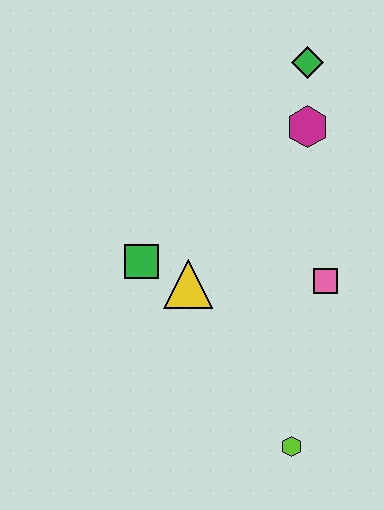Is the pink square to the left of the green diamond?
No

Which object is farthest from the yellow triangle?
The green diamond is farthest from the yellow triangle.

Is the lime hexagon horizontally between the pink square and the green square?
Yes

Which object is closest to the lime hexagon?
The pink square is closest to the lime hexagon.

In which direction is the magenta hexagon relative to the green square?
The magenta hexagon is to the right of the green square.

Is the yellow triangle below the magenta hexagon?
Yes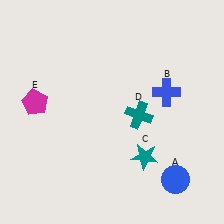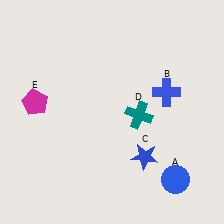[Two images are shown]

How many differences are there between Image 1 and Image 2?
There is 1 difference between the two images.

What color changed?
The star (C) changed from teal in Image 1 to blue in Image 2.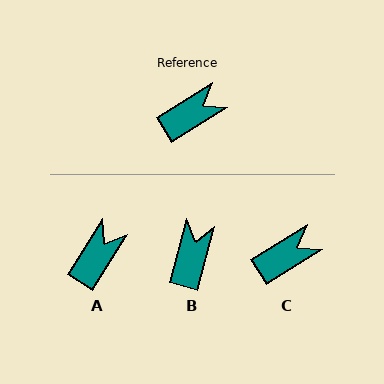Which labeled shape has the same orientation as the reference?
C.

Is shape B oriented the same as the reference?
No, it is off by about 44 degrees.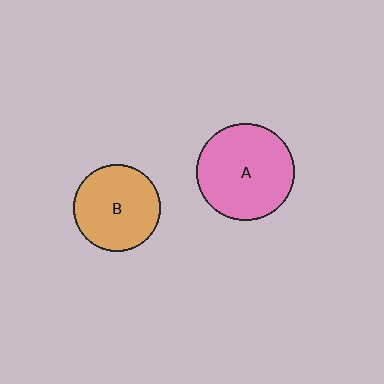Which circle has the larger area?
Circle A (pink).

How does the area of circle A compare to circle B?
Approximately 1.3 times.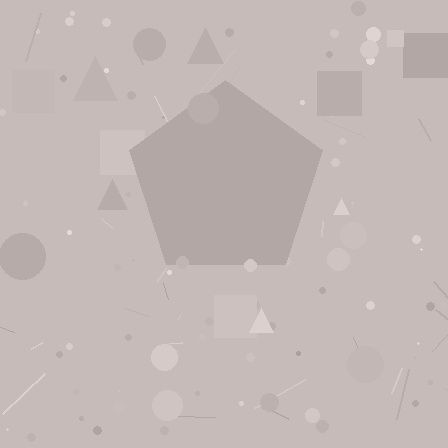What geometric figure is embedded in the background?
A pentagon is embedded in the background.